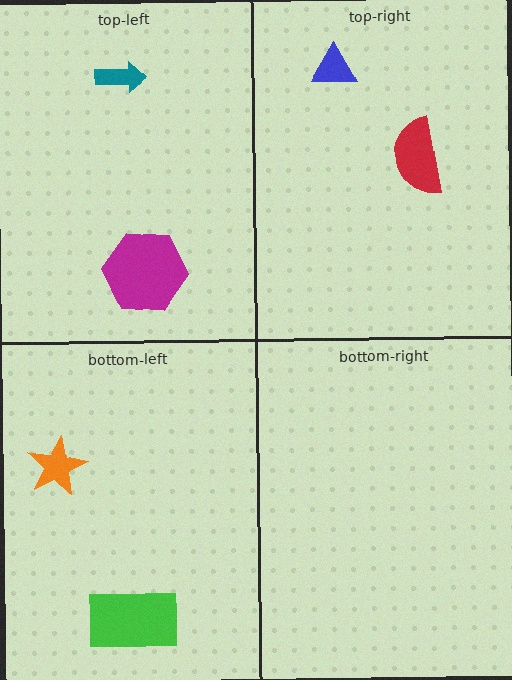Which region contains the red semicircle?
The top-right region.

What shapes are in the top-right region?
The red semicircle, the blue triangle.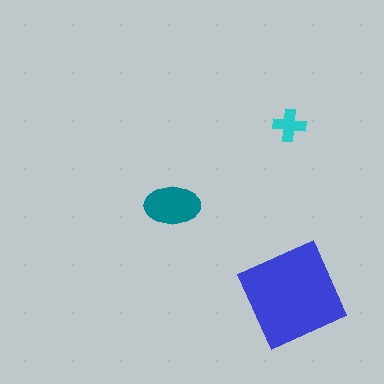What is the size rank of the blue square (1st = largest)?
1st.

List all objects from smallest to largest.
The cyan cross, the teal ellipse, the blue square.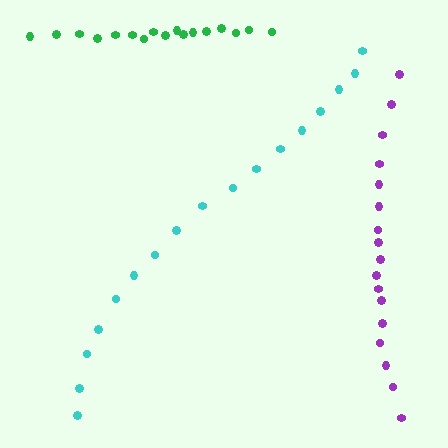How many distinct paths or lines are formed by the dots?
There are 3 distinct paths.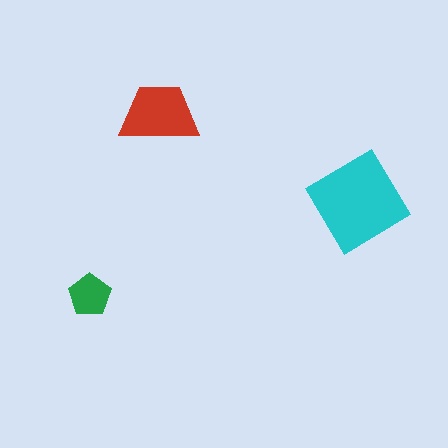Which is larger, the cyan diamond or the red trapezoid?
The cyan diamond.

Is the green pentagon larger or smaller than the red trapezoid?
Smaller.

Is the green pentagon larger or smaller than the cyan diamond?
Smaller.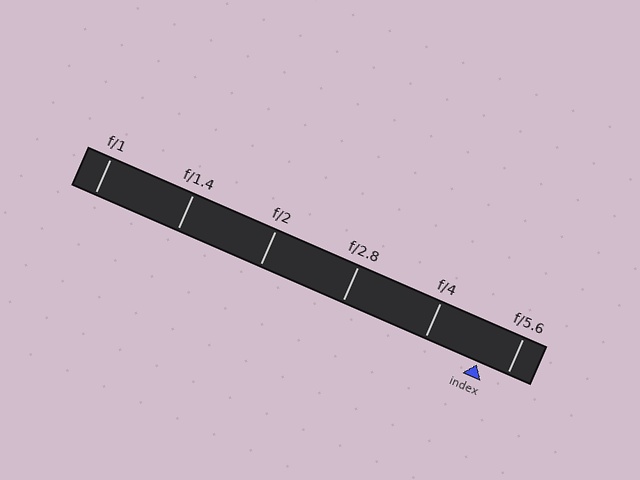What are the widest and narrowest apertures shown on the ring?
The widest aperture shown is f/1 and the narrowest is f/5.6.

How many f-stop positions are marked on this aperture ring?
There are 6 f-stop positions marked.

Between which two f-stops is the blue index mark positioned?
The index mark is between f/4 and f/5.6.